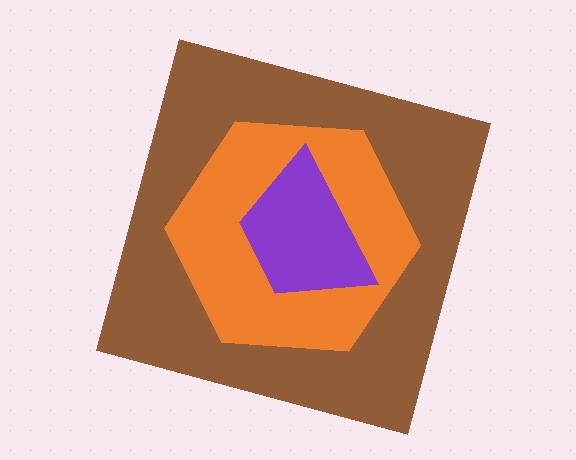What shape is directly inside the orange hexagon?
The purple trapezoid.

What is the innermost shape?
The purple trapezoid.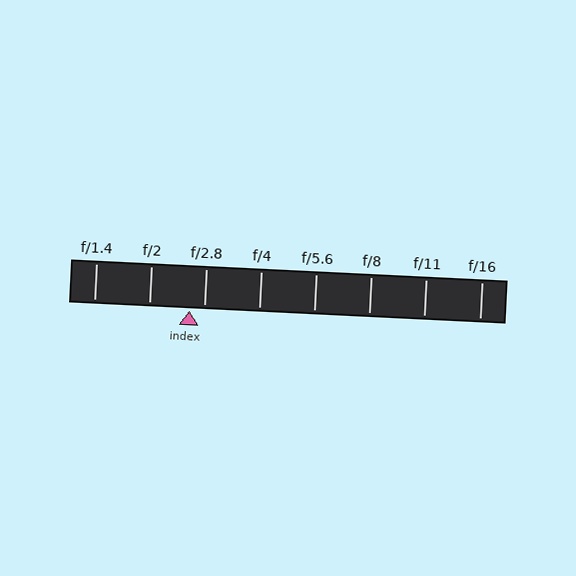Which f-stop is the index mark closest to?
The index mark is closest to f/2.8.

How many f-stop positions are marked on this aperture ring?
There are 8 f-stop positions marked.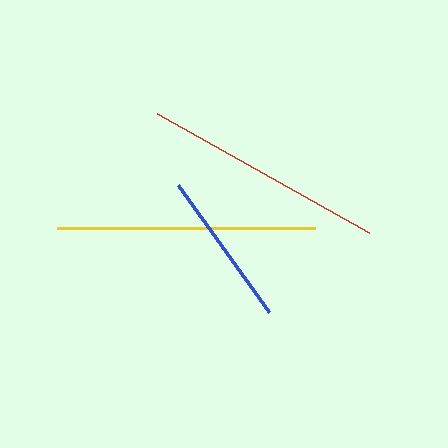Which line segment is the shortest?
The blue line is the shortest at approximately 156 pixels.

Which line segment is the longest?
The yellow line is the longest at approximately 258 pixels.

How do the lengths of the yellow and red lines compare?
The yellow and red lines are approximately the same length.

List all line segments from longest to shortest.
From longest to shortest: yellow, red, blue.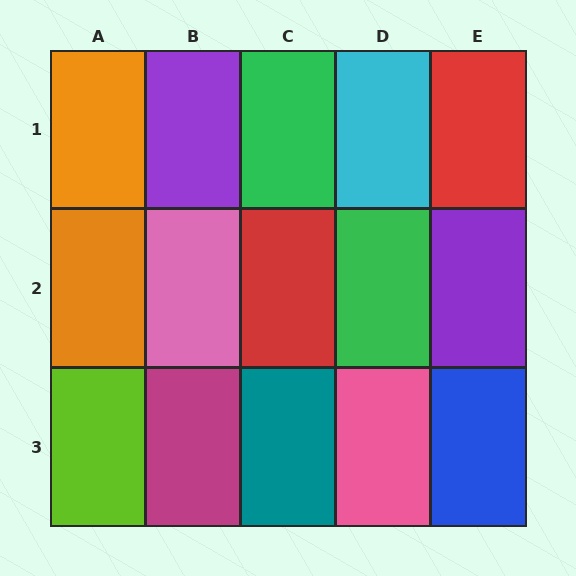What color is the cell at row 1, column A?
Orange.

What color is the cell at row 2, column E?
Purple.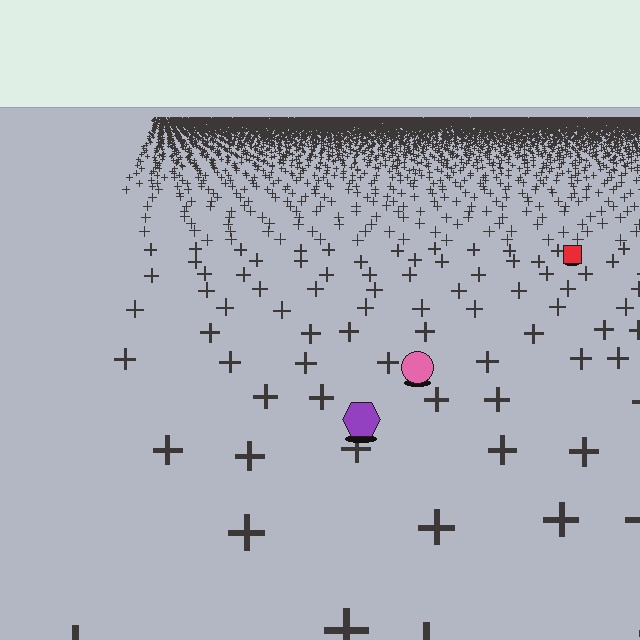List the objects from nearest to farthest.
From nearest to farthest: the purple hexagon, the pink circle, the red square.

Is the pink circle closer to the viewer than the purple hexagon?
No. The purple hexagon is closer — you can tell from the texture gradient: the ground texture is coarser near it.